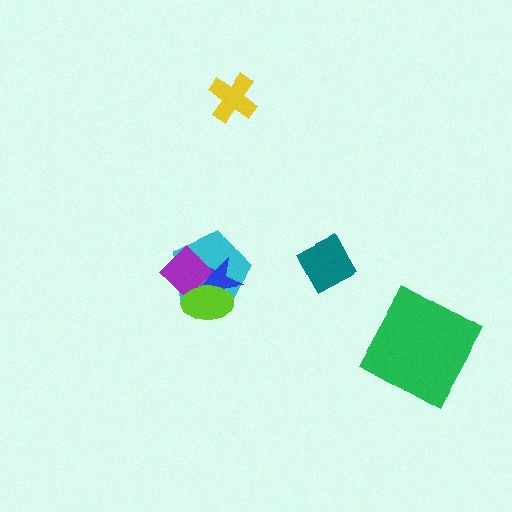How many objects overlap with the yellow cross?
0 objects overlap with the yellow cross.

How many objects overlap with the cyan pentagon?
3 objects overlap with the cyan pentagon.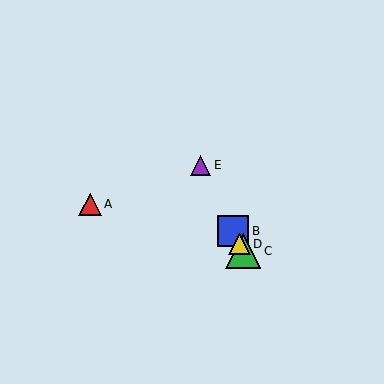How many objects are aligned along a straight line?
4 objects (B, C, D, E) are aligned along a straight line.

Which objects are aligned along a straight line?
Objects B, C, D, E are aligned along a straight line.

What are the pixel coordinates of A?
Object A is at (90, 204).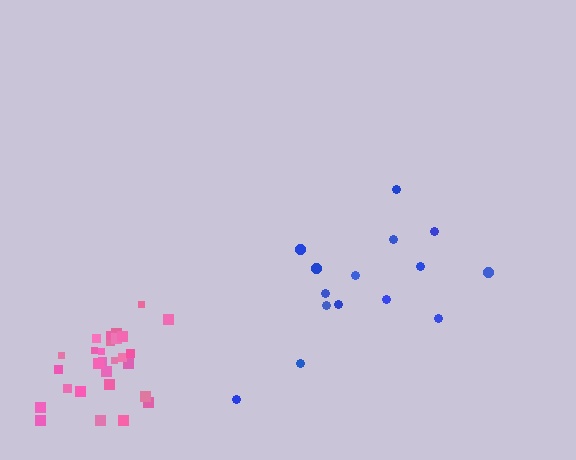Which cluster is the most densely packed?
Pink.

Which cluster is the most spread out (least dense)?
Blue.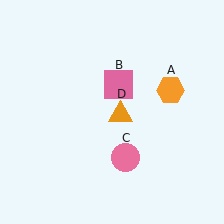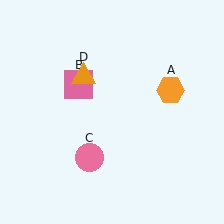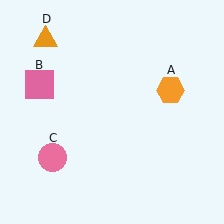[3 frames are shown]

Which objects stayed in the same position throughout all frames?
Orange hexagon (object A) remained stationary.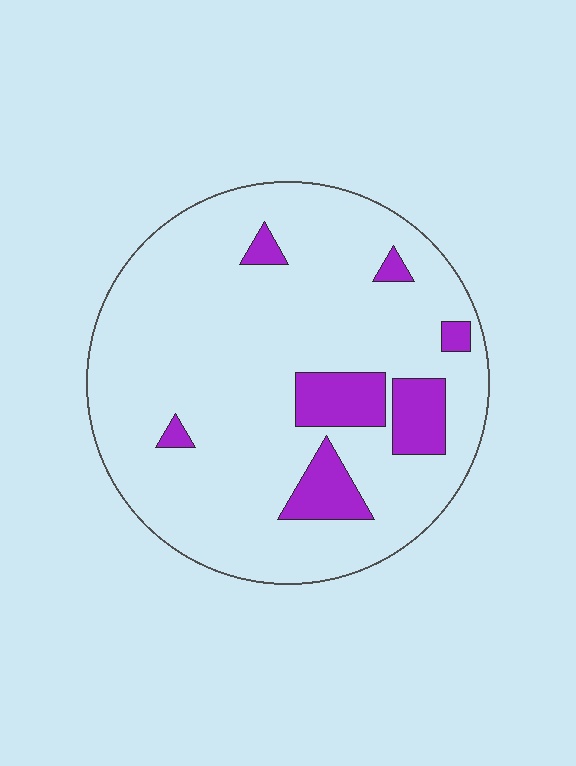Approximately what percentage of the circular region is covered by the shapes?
Approximately 15%.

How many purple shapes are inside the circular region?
7.